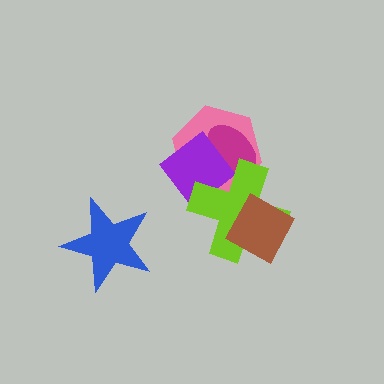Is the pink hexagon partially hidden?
Yes, it is partially covered by another shape.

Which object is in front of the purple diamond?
The lime cross is in front of the purple diamond.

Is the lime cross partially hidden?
Yes, it is partially covered by another shape.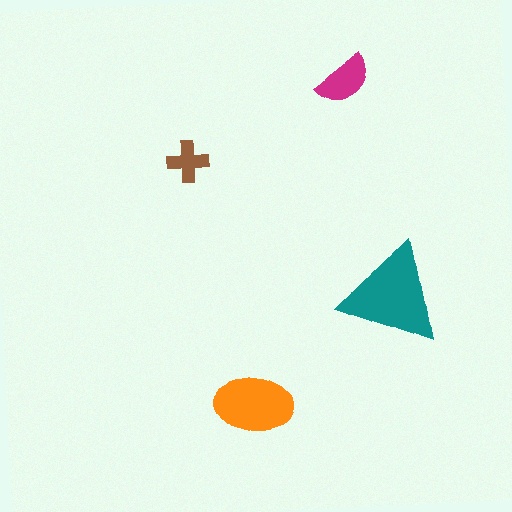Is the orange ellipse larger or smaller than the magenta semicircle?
Larger.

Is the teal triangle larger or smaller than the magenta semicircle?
Larger.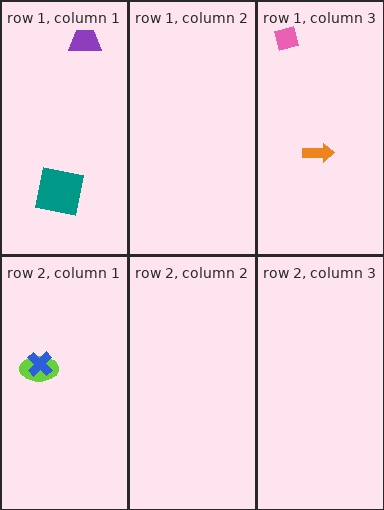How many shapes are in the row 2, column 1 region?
2.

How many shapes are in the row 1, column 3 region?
2.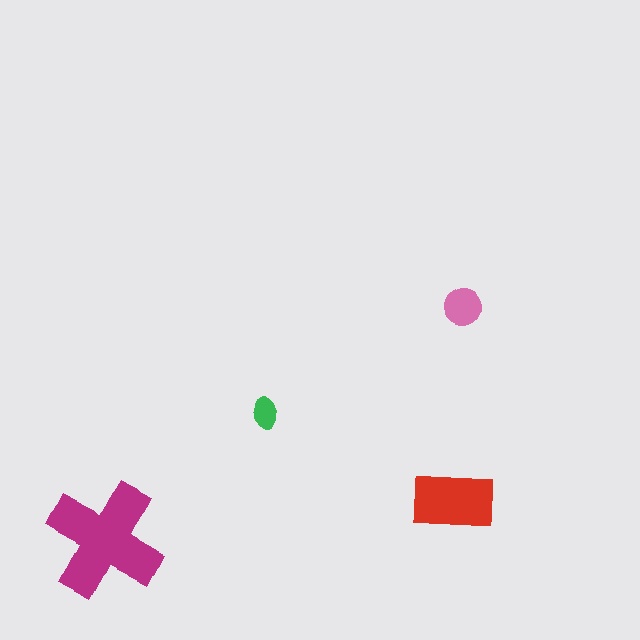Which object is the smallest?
The green ellipse.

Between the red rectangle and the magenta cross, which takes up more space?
The magenta cross.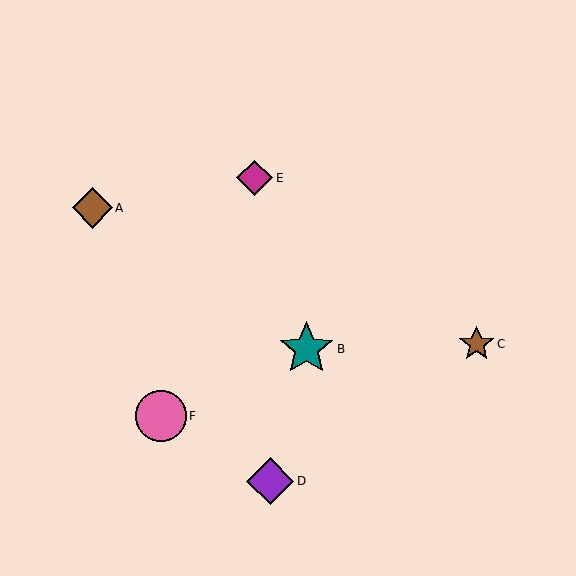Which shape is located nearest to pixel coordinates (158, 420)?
The pink circle (labeled F) at (161, 416) is nearest to that location.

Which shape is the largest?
The teal star (labeled B) is the largest.